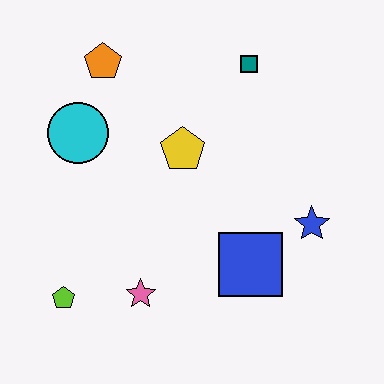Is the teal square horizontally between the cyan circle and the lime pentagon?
No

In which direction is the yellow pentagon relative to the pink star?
The yellow pentagon is above the pink star.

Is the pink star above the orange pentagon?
No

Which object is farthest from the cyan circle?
The blue star is farthest from the cyan circle.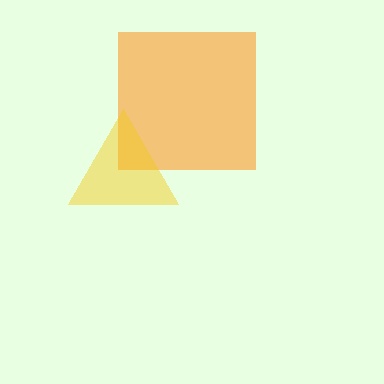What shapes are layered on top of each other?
The layered shapes are: an orange square, a yellow triangle.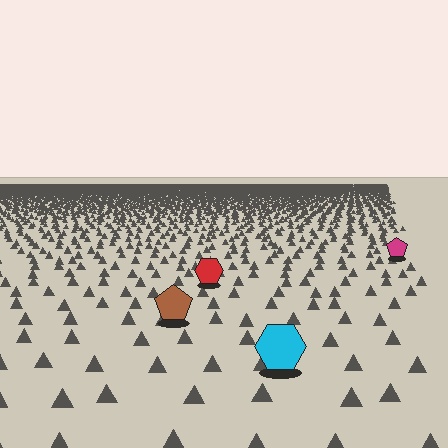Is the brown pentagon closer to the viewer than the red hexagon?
Yes. The brown pentagon is closer — you can tell from the texture gradient: the ground texture is coarser near it.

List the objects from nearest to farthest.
From nearest to farthest: the cyan hexagon, the brown pentagon, the red hexagon, the magenta pentagon.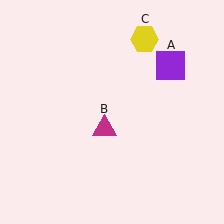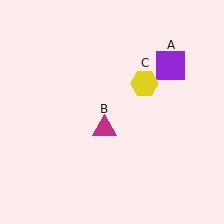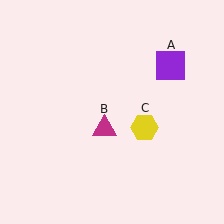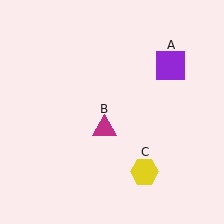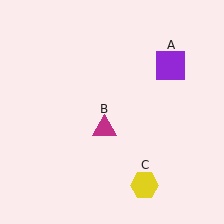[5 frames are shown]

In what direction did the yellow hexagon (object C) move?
The yellow hexagon (object C) moved down.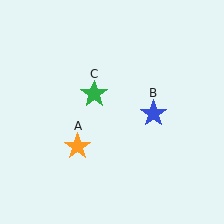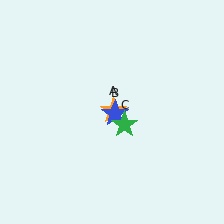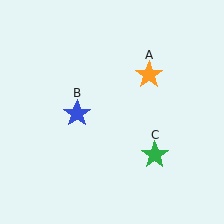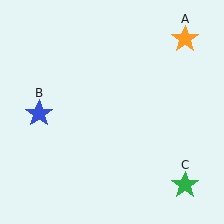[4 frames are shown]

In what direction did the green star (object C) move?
The green star (object C) moved down and to the right.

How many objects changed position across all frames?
3 objects changed position: orange star (object A), blue star (object B), green star (object C).